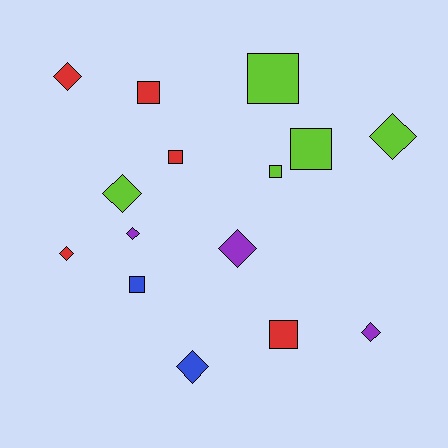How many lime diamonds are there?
There are 2 lime diamonds.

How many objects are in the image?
There are 15 objects.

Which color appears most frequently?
Red, with 5 objects.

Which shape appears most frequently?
Diamond, with 8 objects.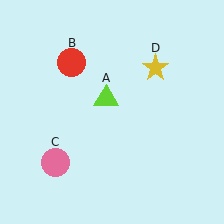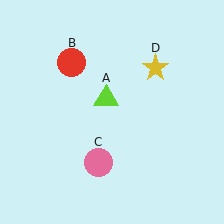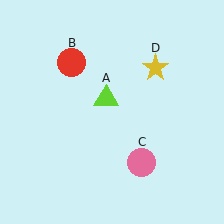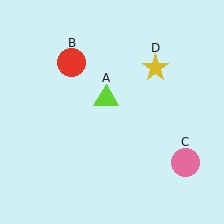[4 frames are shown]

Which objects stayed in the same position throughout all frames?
Lime triangle (object A) and red circle (object B) and yellow star (object D) remained stationary.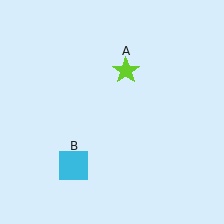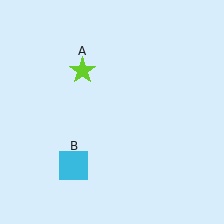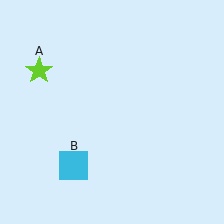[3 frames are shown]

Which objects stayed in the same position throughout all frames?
Cyan square (object B) remained stationary.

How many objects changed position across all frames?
1 object changed position: lime star (object A).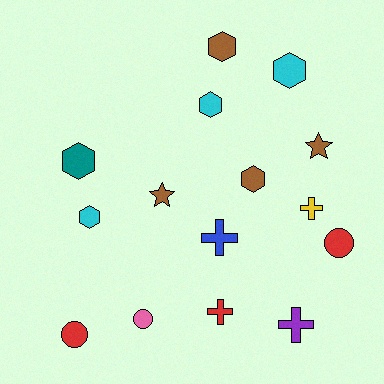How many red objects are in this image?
There are 3 red objects.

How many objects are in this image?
There are 15 objects.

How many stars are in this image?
There are 2 stars.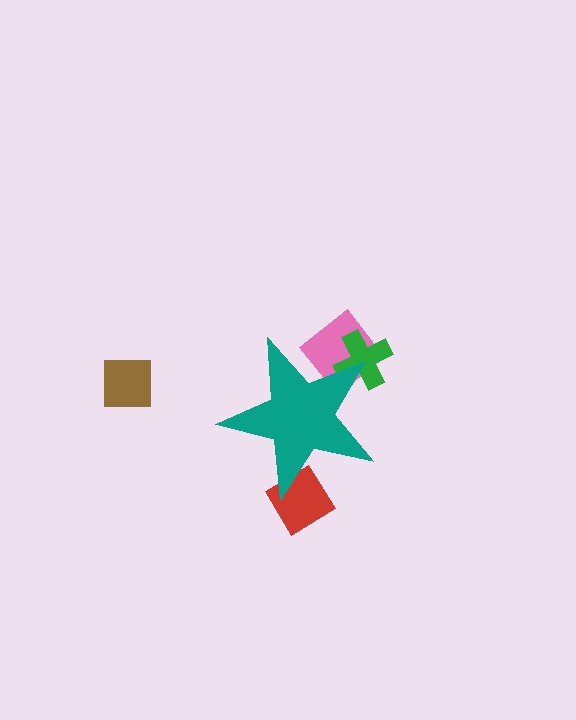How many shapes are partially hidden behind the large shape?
3 shapes are partially hidden.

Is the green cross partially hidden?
Yes, the green cross is partially hidden behind the teal star.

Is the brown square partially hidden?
No, the brown square is fully visible.